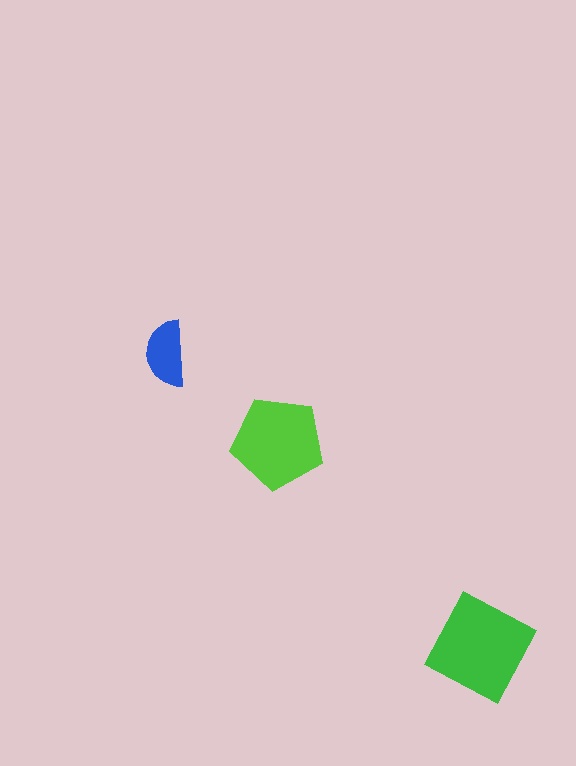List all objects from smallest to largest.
The blue semicircle, the lime pentagon, the green diamond.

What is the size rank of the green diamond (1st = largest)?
1st.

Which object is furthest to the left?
The blue semicircle is leftmost.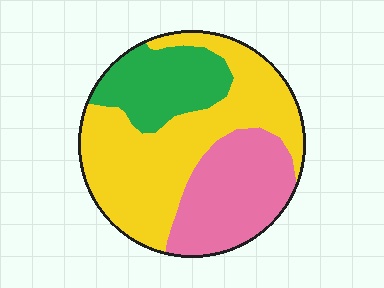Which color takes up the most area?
Yellow, at roughly 50%.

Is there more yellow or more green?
Yellow.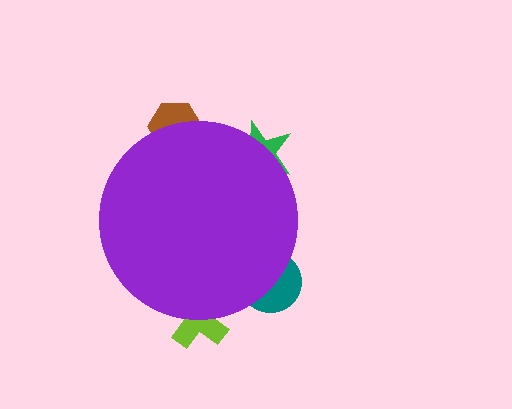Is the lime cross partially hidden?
Yes, the lime cross is partially hidden behind the purple circle.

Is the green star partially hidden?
Yes, the green star is partially hidden behind the purple circle.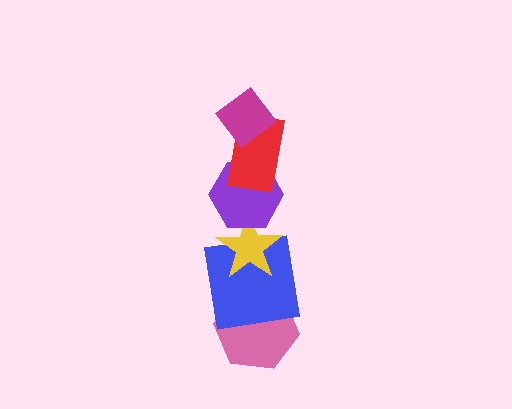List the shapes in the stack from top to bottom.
From top to bottom: the magenta diamond, the red rectangle, the purple hexagon, the yellow star, the blue square, the pink hexagon.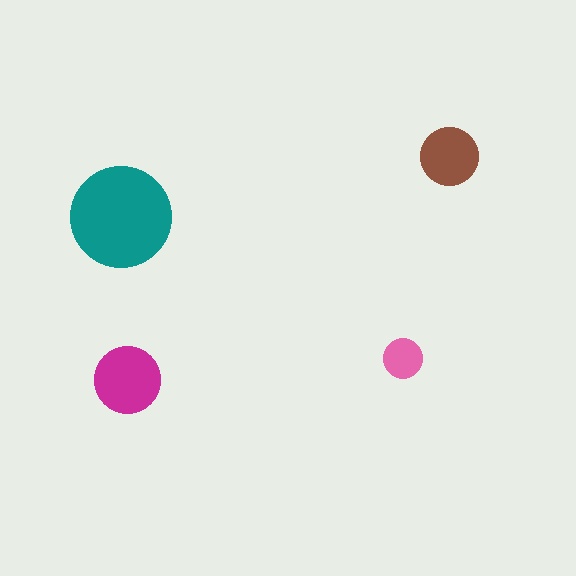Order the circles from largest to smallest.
the teal one, the magenta one, the brown one, the pink one.